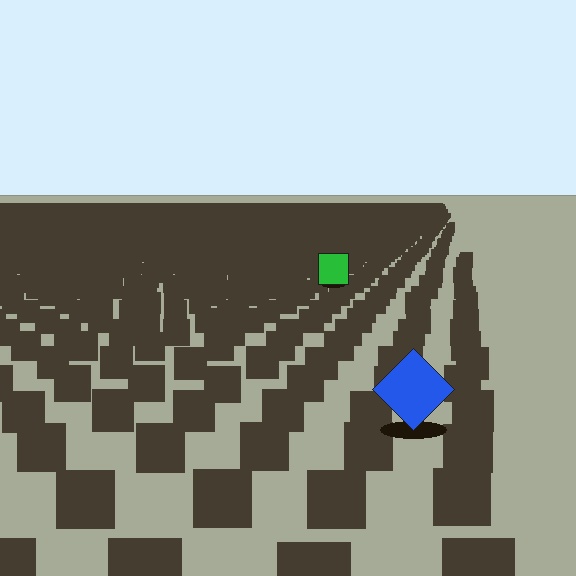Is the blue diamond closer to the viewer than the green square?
Yes. The blue diamond is closer — you can tell from the texture gradient: the ground texture is coarser near it.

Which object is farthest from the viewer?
The green square is farthest from the viewer. It appears smaller and the ground texture around it is denser.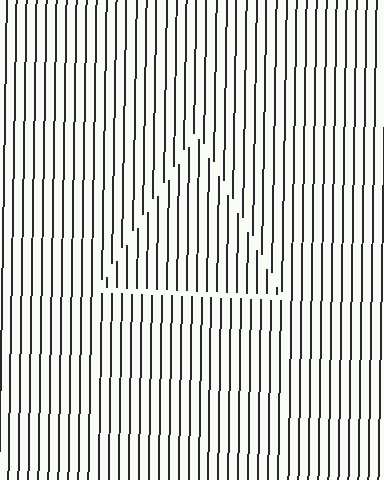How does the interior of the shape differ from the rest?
The interior of the shape contains the same grating, shifted by half a period — the contour is defined by the phase discontinuity where line-ends from the inner and outer gratings abut.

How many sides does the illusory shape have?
3 sides — the line-ends trace a triangle.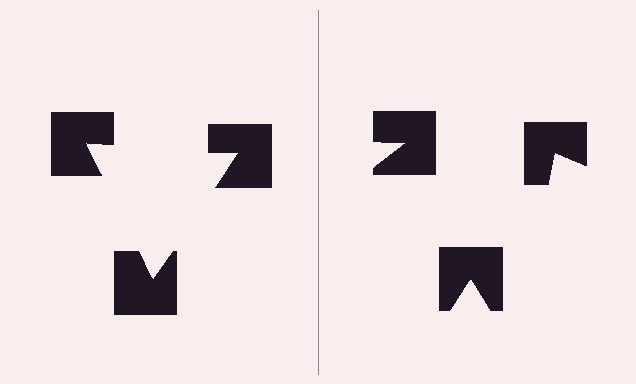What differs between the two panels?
The notched squares are positioned identically on both sides; only the wedge orientations differ. On the left they align to a triangle; on the right they are misaligned.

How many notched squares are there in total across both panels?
6 — 3 on each side.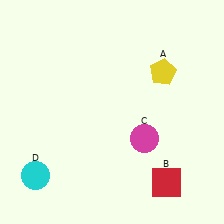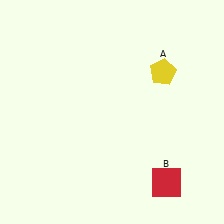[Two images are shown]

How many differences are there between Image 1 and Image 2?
There are 2 differences between the two images.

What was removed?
The cyan circle (D), the magenta circle (C) were removed in Image 2.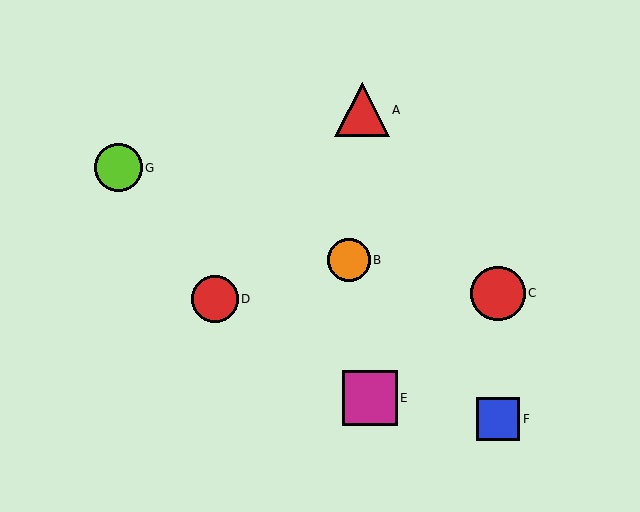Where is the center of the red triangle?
The center of the red triangle is at (362, 110).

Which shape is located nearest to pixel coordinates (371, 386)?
The magenta square (labeled E) at (370, 398) is nearest to that location.